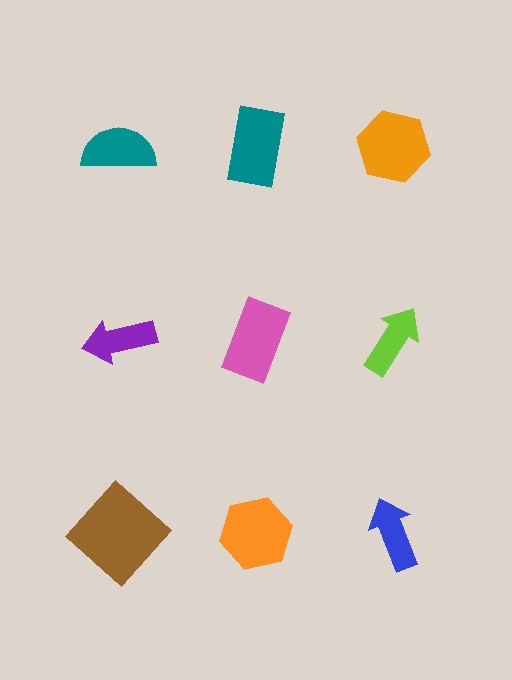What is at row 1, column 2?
A teal rectangle.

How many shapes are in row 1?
3 shapes.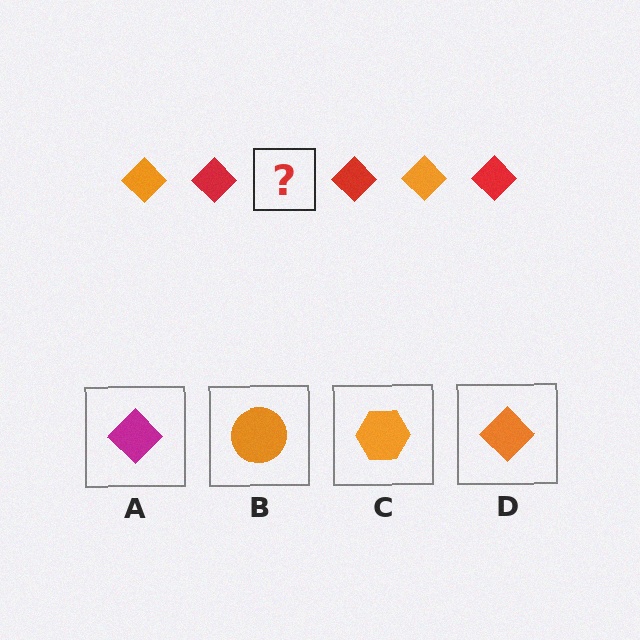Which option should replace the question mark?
Option D.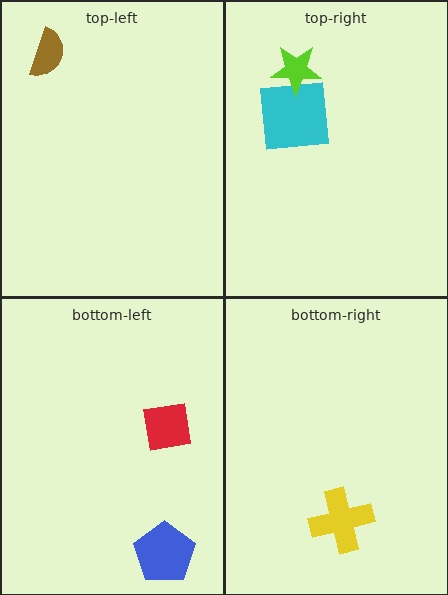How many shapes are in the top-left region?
1.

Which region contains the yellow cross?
The bottom-right region.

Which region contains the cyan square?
The top-right region.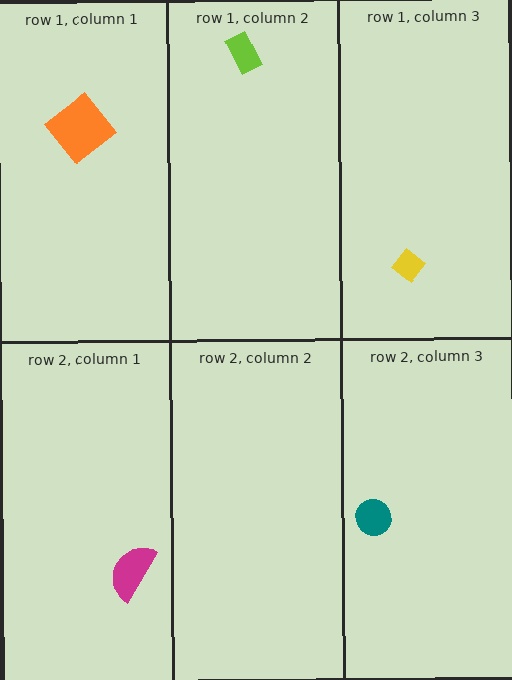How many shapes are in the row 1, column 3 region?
1.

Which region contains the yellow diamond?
The row 1, column 3 region.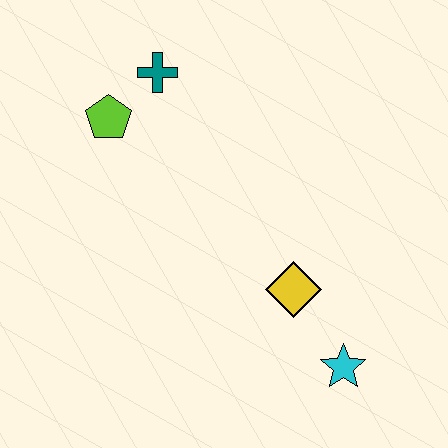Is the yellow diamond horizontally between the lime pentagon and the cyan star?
Yes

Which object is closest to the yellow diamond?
The cyan star is closest to the yellow diamond.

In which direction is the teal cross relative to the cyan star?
The teal cross is above the cyan star.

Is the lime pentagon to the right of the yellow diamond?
No